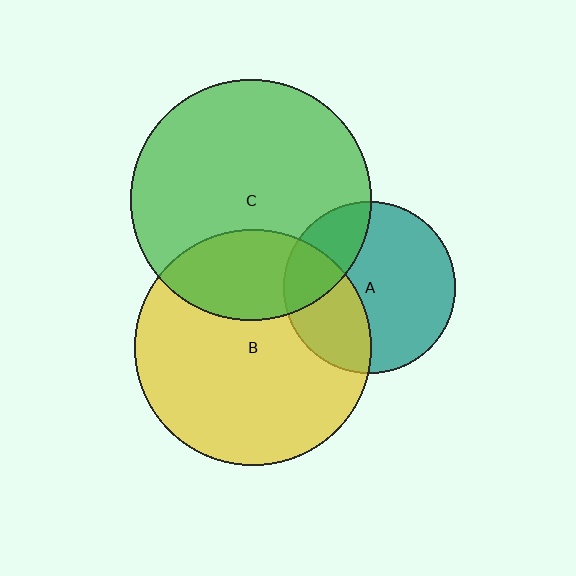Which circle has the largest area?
Circle C (green).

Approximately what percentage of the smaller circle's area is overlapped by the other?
Approximately 25%.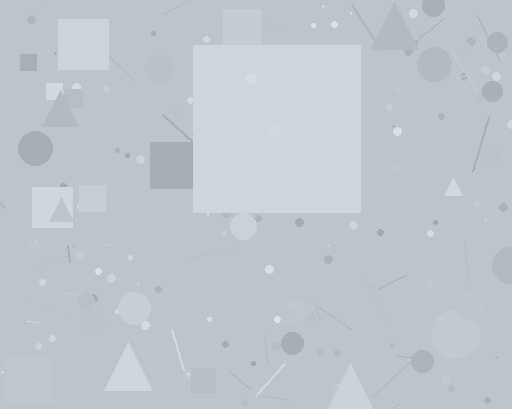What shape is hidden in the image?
A square is hidden in the image.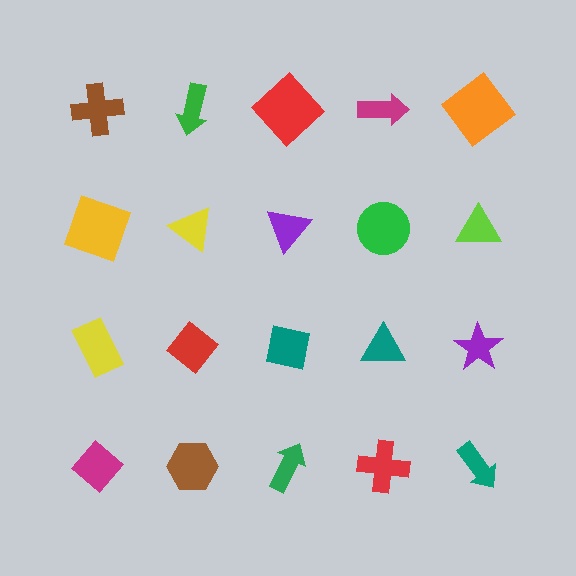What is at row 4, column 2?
A brown hexagon.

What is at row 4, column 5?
A teal arrow.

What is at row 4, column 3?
A green arrow.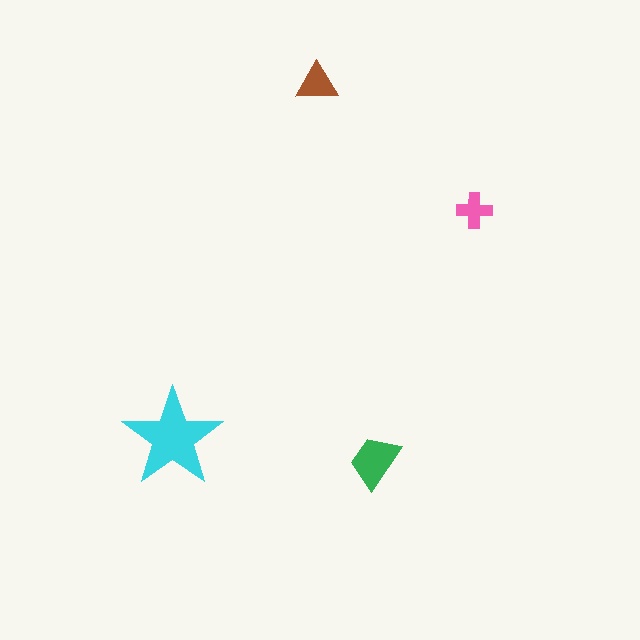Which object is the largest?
The cyan star.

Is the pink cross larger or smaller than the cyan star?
Smaller.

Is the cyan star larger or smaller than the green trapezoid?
Larger.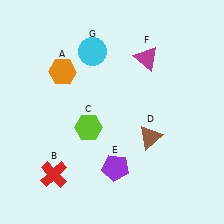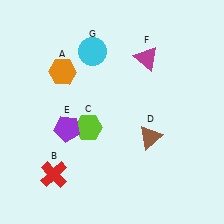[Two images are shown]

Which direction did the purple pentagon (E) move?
The purple pentagon (E) moved left.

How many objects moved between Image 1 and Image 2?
1 object moved between the two images.